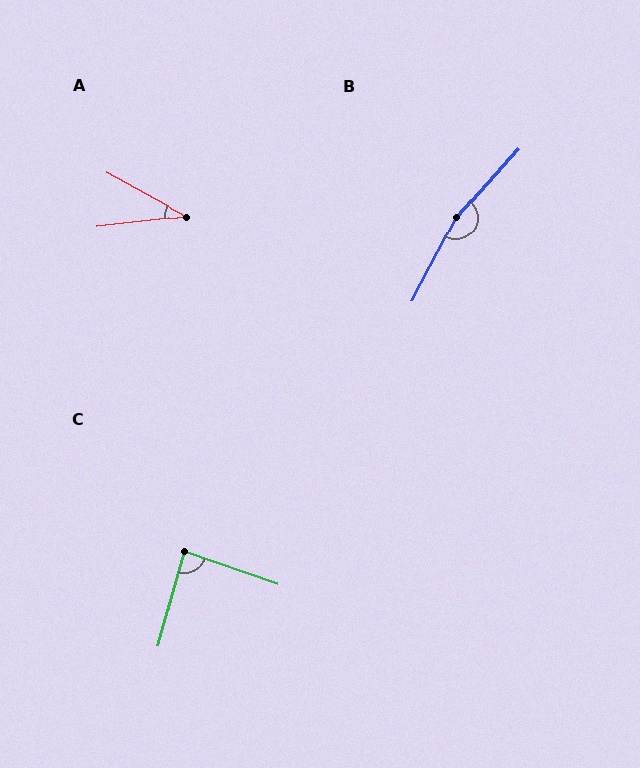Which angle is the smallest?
A, at approximately 35 degrees.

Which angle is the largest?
B, at approximately 166 degrees.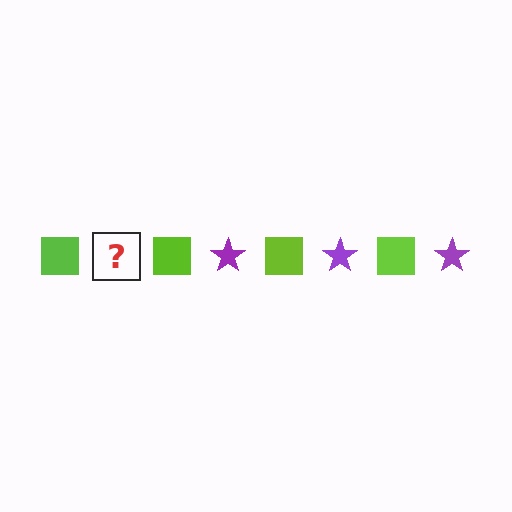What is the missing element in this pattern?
The missing element is a purple star.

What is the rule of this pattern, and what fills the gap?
The rule is that the pattern alternates between lime square and purple star. The gap should be filled with a purple star.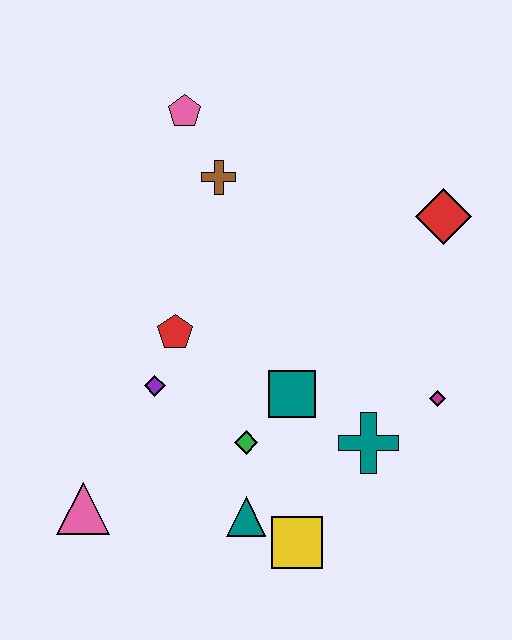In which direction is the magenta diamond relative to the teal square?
The magenta diamond is to the right of the teal square.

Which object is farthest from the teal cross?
The pink pentagon is farthest from the teal cross.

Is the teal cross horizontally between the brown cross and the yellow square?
No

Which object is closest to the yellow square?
The teal triangle is closest to the yellow square.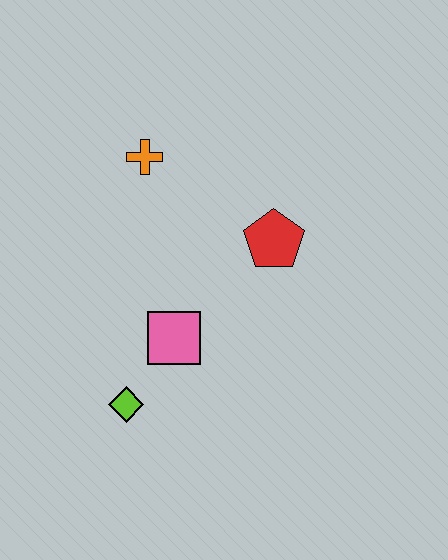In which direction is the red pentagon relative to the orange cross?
The red pentagon is to the right of the orange cross.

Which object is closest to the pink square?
The lime diamond is closest to the pink square.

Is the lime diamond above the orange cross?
No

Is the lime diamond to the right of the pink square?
No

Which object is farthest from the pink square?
The orange cross is farthest from the pink square.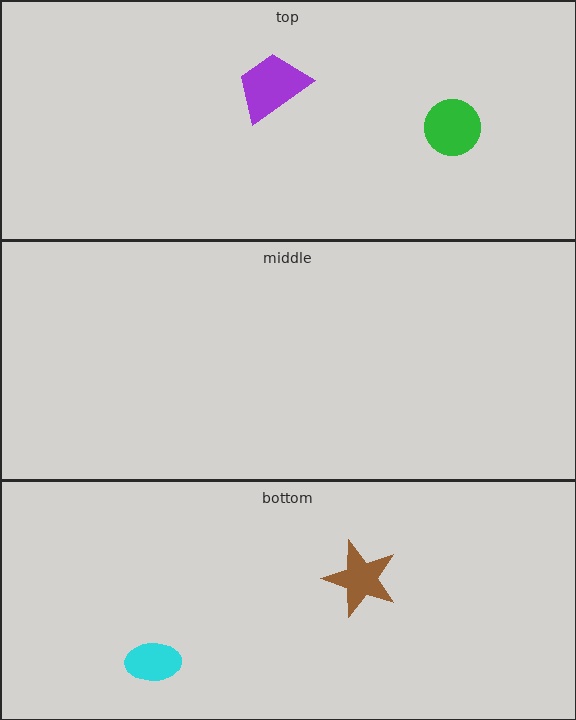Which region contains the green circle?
The top region.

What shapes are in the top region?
The purple trapezoid, the green circle.